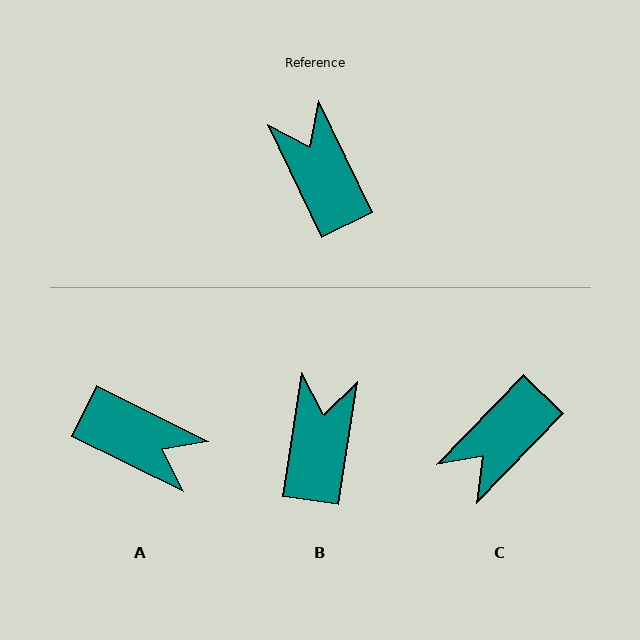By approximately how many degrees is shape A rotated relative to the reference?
Approximately 142 degrees clockwise.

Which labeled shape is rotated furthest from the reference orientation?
A, about 142 degrees away.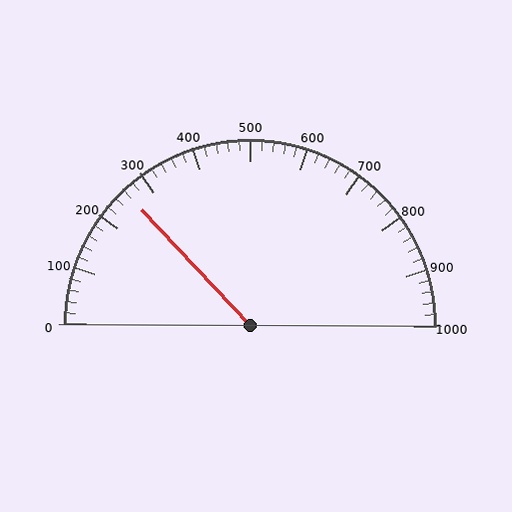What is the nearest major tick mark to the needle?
The nearest major tick mark is 300.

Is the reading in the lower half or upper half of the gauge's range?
The reading is in the lower half of the range (0 to 1000).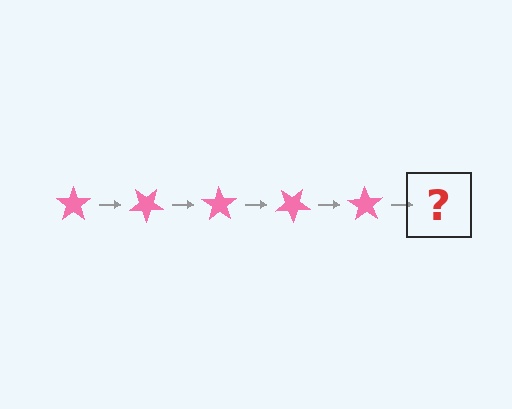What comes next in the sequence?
The next element should be a pink star rotated 175 degrees.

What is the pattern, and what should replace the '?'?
The pattern is that the star rotates 35 degrees each step. The '?' should be a pink star rotated 175 degrees.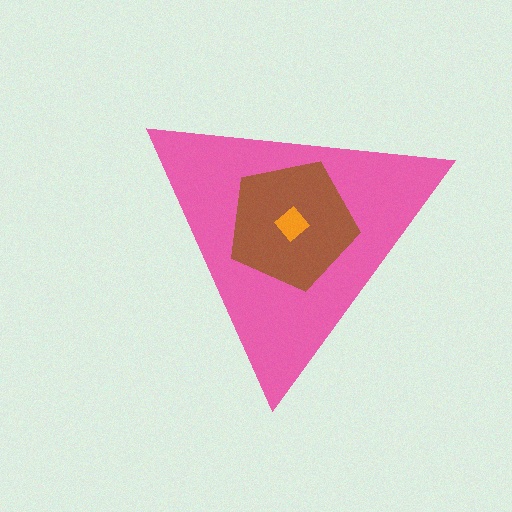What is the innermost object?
The orange diamond.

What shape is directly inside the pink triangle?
The brown pentagon.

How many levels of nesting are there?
3.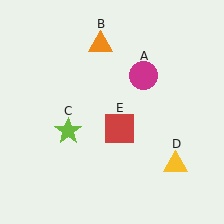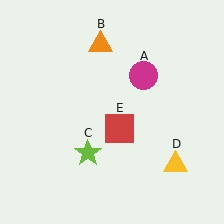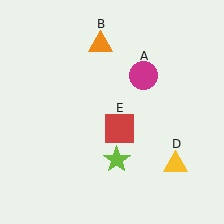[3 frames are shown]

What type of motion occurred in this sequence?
The lime star (object C) rotated counterclockwise around the center of the scene.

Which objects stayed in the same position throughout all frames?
Magenta circle (object A) and orange triangle (object B) and yellow triangle (object D) and red square (object E) remained stationary.